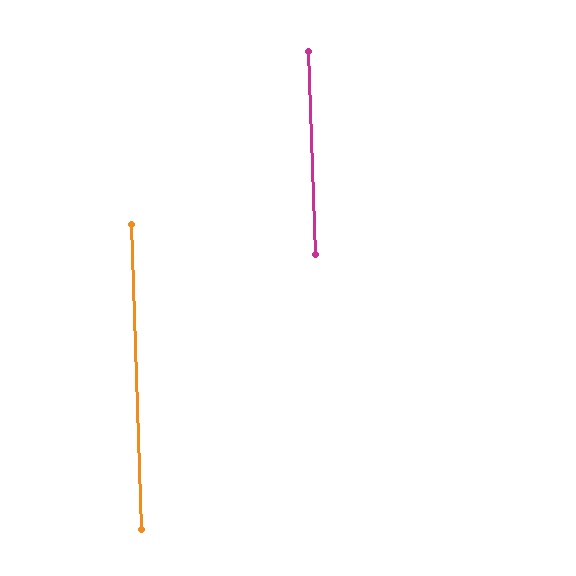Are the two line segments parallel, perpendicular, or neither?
Parallel — their directions differ by only 0.1°.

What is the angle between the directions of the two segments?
Approximately 0 degrees.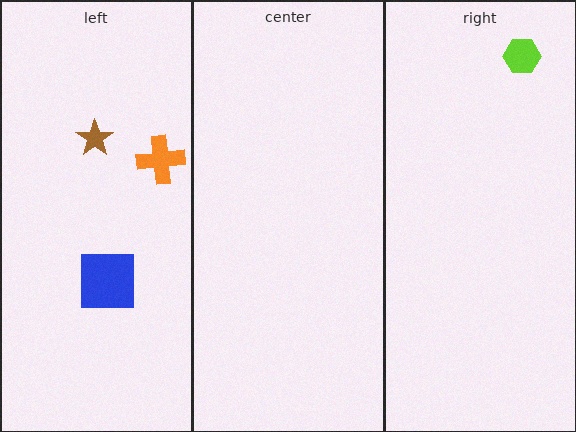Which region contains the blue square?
The left region.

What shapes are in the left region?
The blue square, the brown star, the orange cross.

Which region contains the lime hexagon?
The right region.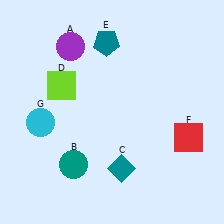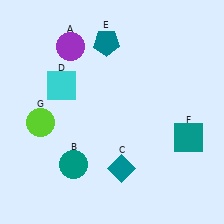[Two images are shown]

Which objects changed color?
D changed from lime to cyan. F changed from red to teal. G changed from cyan to lime.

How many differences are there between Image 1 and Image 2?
There are 3 differences between the two images.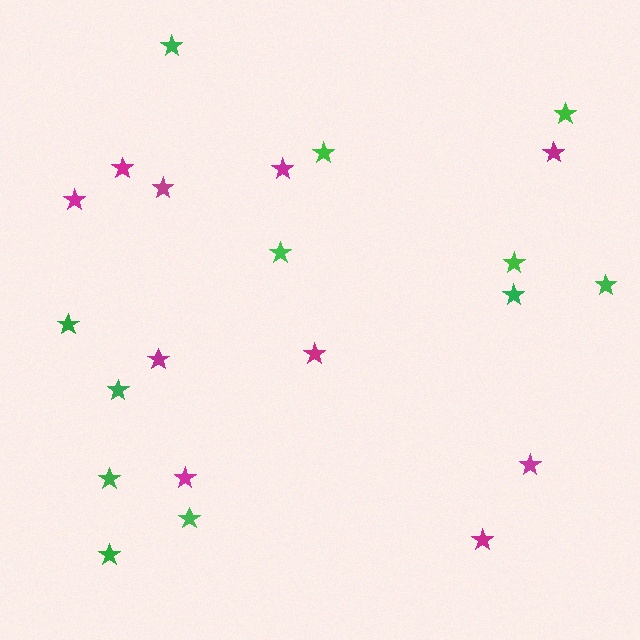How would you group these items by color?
There are 2 groups: one group of magenta stars (10) and one group of green stars (12).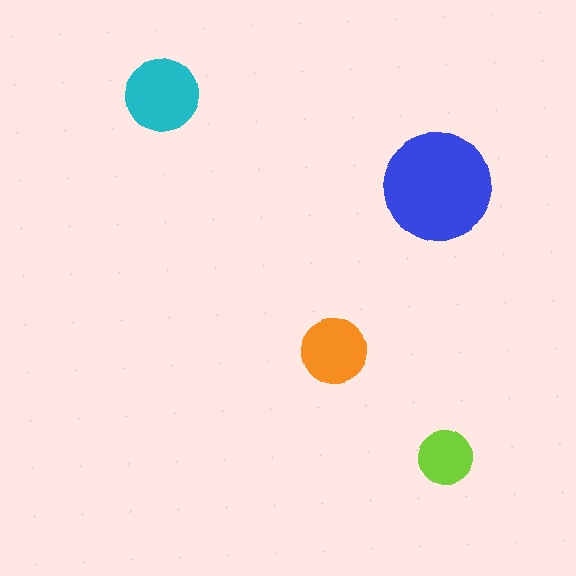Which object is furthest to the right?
The blue circle is rightmost.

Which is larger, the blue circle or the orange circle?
The blue one.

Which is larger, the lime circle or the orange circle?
The orange one.